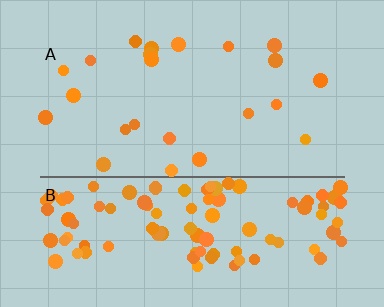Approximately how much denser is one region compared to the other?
Approximately 4.8× — region B over region A.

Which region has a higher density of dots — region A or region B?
B (the bottom).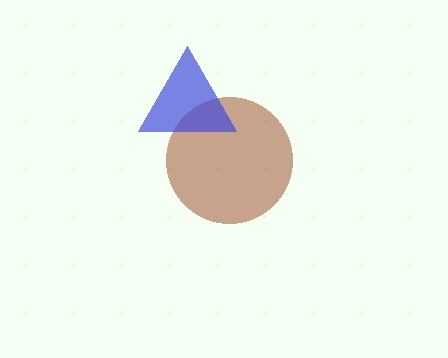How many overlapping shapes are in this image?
There are 2 overlapping shapes in the image.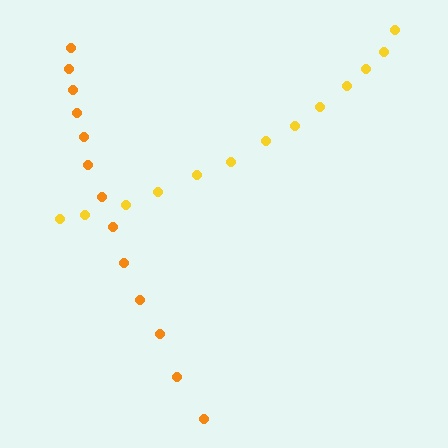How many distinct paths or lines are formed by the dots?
There are 2 distinct paths.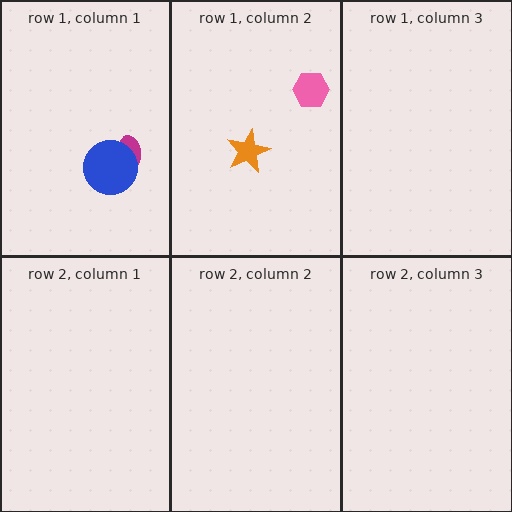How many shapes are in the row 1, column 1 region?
2.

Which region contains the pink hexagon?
The row 1, column 2 region.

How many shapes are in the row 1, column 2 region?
2.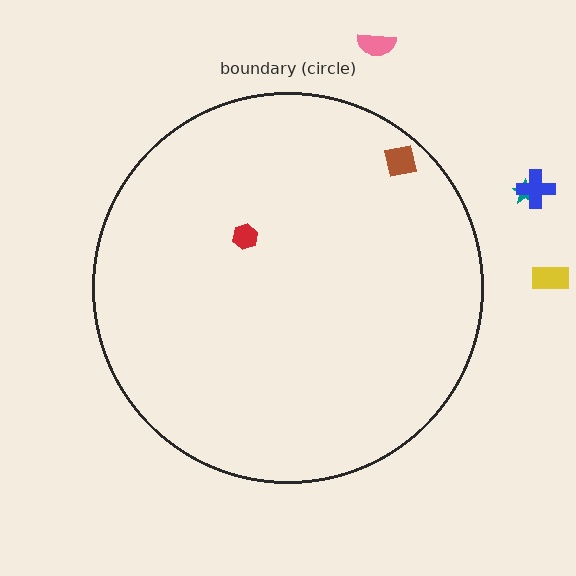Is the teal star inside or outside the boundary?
Outside.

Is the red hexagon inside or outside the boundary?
Inside.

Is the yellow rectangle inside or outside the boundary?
Outside.